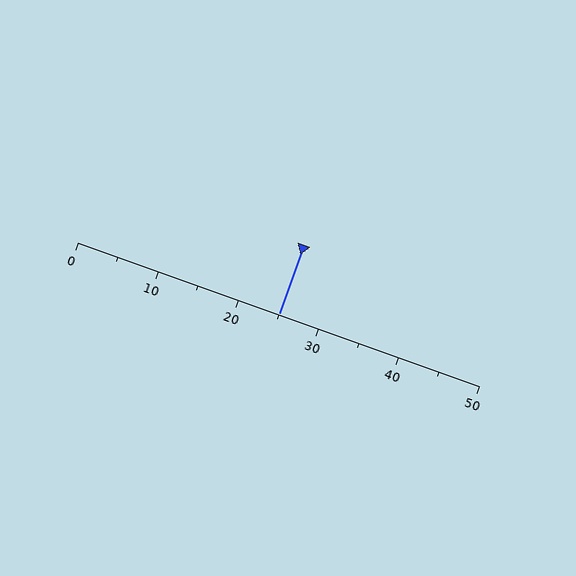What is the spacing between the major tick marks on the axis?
The major ticks are spaced 10 apart.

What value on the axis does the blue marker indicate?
The marker indicates approximately 25.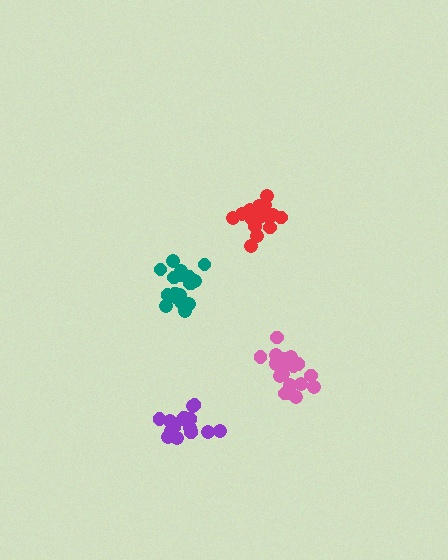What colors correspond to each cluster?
The clusters are colored: red, purple, pink, teal.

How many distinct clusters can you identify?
There are 4 distinct clusters.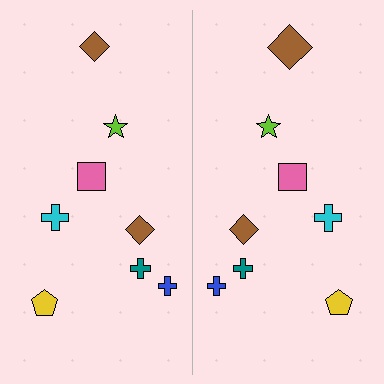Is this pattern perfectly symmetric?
No, the pattern is not perfectly symmetric. The brown diamond on the right side has a different size than its mirror counterpart.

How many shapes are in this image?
There are 16 shapes in this image.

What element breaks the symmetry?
The brown diamond on the right side has a different size than its mirror counterpart.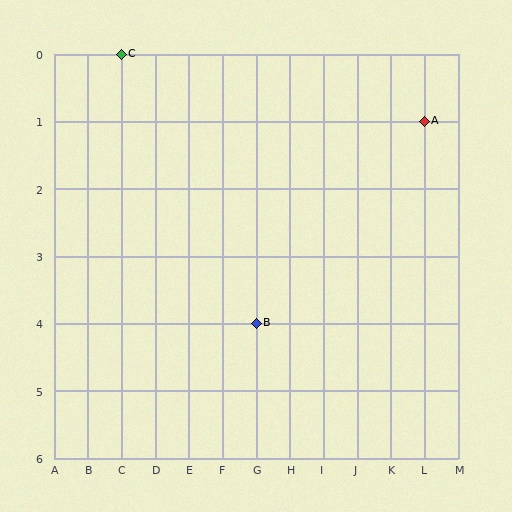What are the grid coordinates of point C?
Point C is at grid coordinates (C, 0).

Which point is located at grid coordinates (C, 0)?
Point C is at (C, 0).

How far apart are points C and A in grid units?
Points C and A are 9 columns and 1 row apart (about 9.1 grid units diagonally).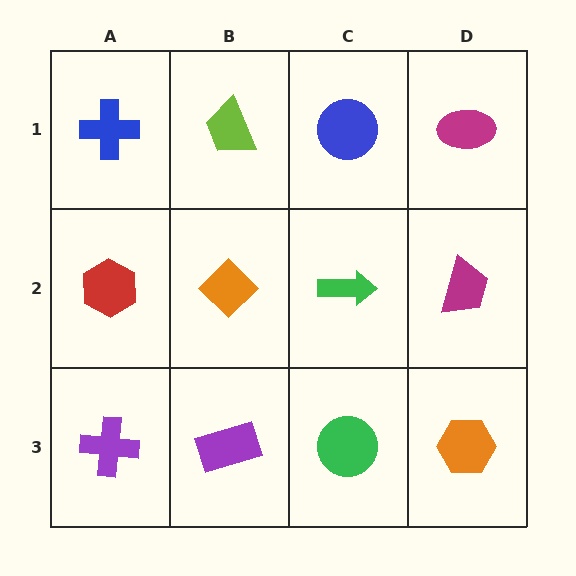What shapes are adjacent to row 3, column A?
A red hexagon (row 2, column A), a purple rectangle (row 3, column B).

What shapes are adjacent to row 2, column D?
A magenta ellipse (row 1, column D), an orange hexagon (row 3, column D), a green arrow (row 2, column C).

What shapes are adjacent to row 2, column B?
A lime trapezoid (row 1, column B), a purple rectangle (row 3, column B), a red hexagon (row 2, column A), a green arrow (row 2, column C).